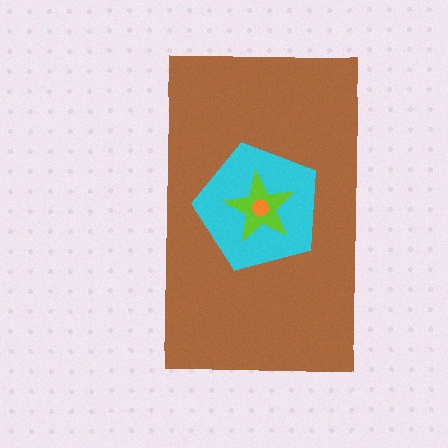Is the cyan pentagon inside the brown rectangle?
Yes.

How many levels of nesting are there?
4.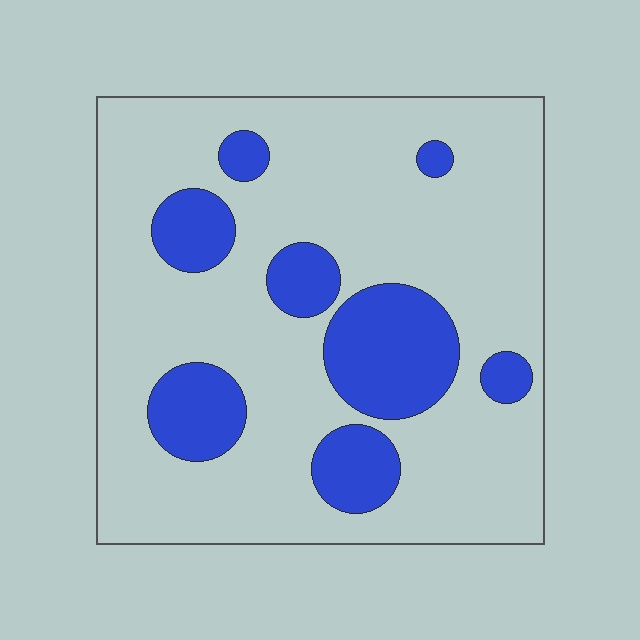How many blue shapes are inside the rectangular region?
8.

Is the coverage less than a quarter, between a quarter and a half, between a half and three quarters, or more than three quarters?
Less than a quarter.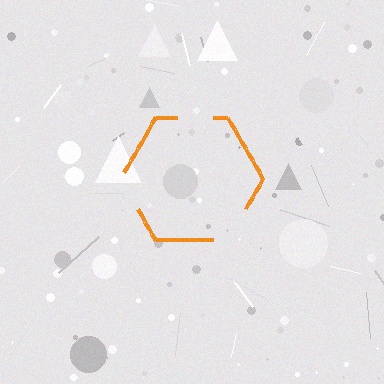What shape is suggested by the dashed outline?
The dashed outline suggests a hexagon.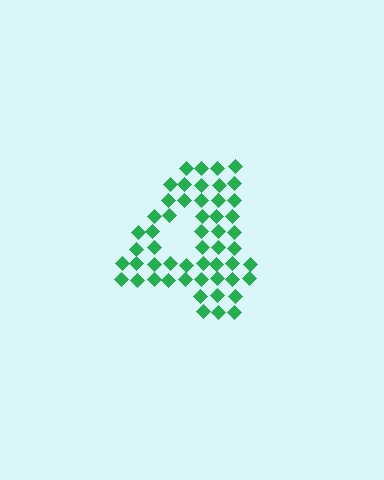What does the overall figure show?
The overall figure shows the digit 4.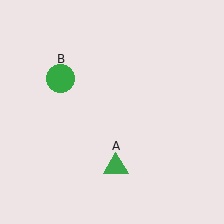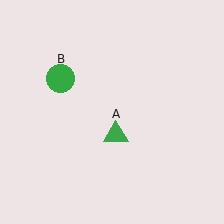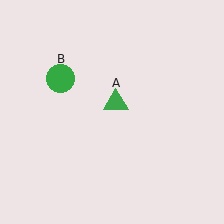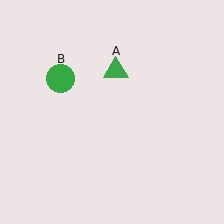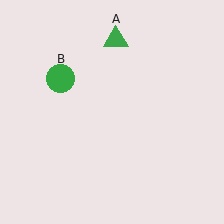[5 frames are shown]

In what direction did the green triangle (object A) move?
The green triangle (object A) moved up.